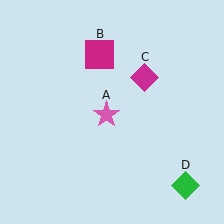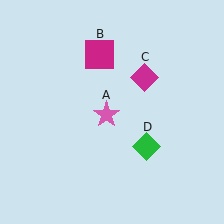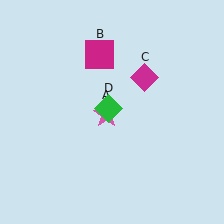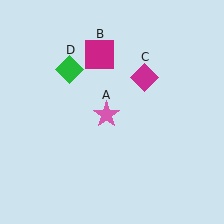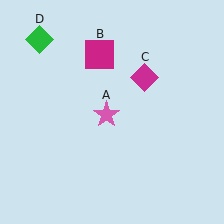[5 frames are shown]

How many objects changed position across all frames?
1 object changed position: green diamond (object D).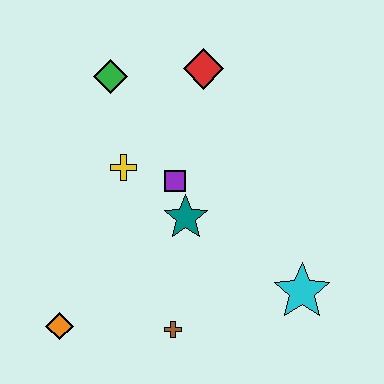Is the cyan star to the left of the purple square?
No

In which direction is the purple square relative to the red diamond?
The purple square is below the red diamond.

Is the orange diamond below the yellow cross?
Yes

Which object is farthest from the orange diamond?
The red diamond is farthest from the orange diamond.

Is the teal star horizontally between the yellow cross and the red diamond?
Yes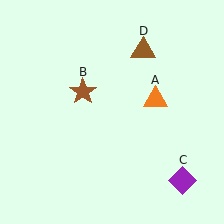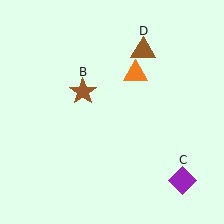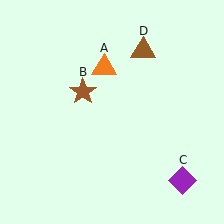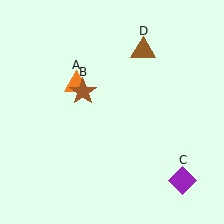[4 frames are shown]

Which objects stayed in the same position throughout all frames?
Brown star (object B) and purple diamond (object C) and brown triangle (object D) remained stationary.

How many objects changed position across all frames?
1 object changed position: orange triangle (object A).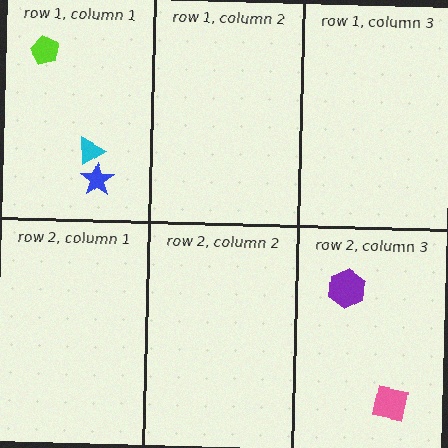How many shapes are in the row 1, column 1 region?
3.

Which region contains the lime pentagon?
The row 1, column 1 region.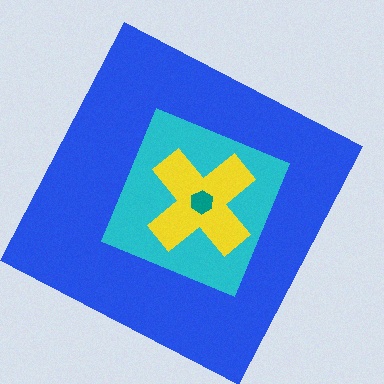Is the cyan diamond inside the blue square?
Yes.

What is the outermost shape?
The blue square.